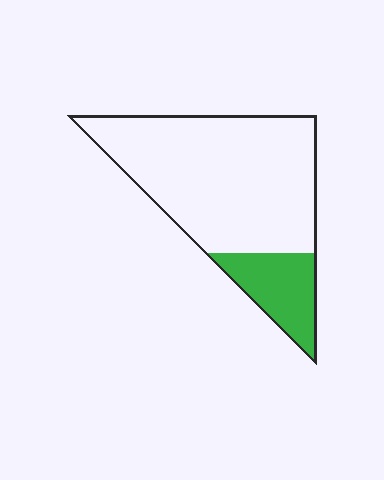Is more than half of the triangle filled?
No.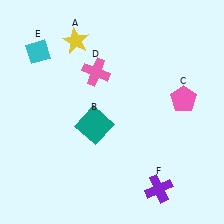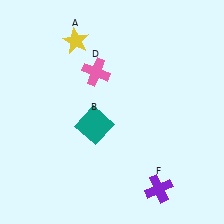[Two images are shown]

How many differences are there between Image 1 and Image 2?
There are 2 differences between the two images.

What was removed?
The cyan diamond (E), the pink pentagon (C) were removed in Image 2.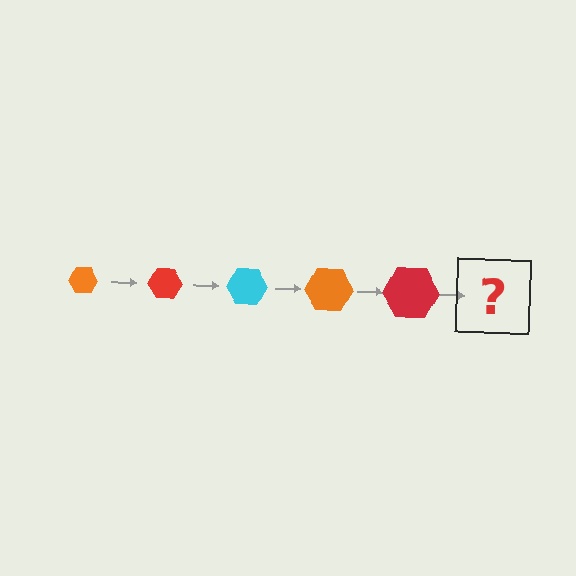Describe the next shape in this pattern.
It should be a cyan hexagon, larger than the previous one.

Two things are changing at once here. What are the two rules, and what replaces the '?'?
The two rules are that the hexagon grows larger each step and the color cycles through orange, red, and cyan. The '?' should be a cyan hexagon, larger than the previous one.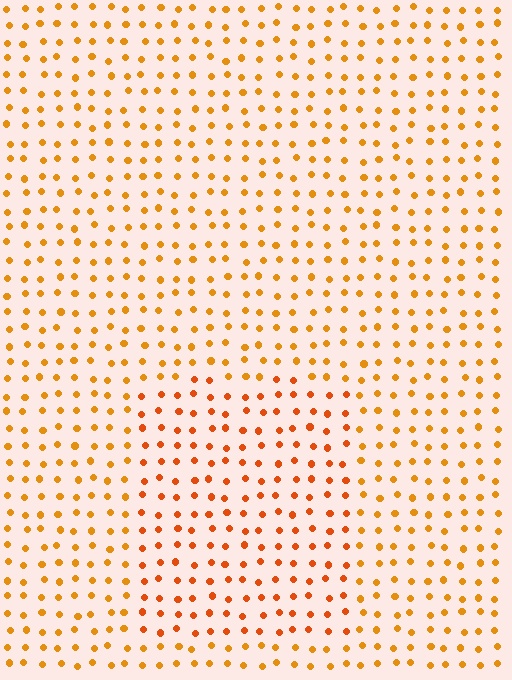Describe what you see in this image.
The image is filled with small orange elements in a uniform arrangement. A rectangle-shaped region is visible where the elements are tinted to a slightly different hue, forming a subtle color boundary.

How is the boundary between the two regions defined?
The boundary is defined purely by a slight shift in hue (about 19 degrees). Spacing, size, and orientation are identical on both sides.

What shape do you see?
I see a rectangle.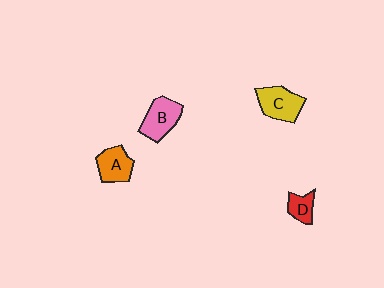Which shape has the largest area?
Shape C (yellow).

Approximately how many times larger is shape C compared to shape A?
Approximately 1.2 times.